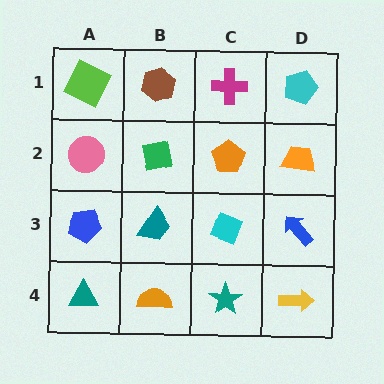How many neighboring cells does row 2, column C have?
4.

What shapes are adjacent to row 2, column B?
A brown hexagon (row 1, column B), a teal trapezoid (row 3, column B), a pink circle (row 2, column A), an orange pentagon (row 2, column C).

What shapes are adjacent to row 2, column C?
A magenta cross (row 1, column C), a cyan diamond (row 3, column C), a green square (row 2, column B), an orange trapezoid (row 2, column D).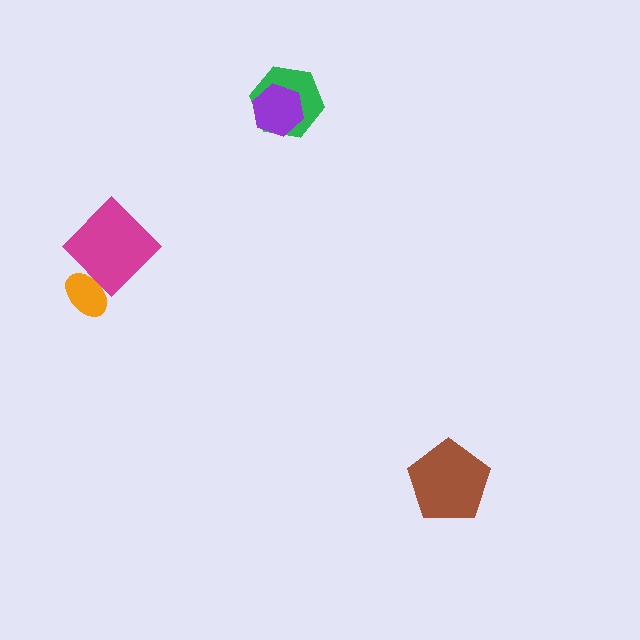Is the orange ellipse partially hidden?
Yes, it is partially covered by another shape.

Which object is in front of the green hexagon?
The purple hexagon is in front of the green hexagon.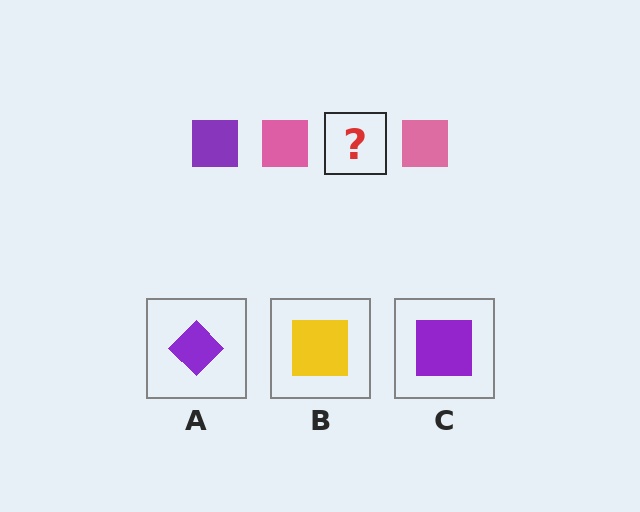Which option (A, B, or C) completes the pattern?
C.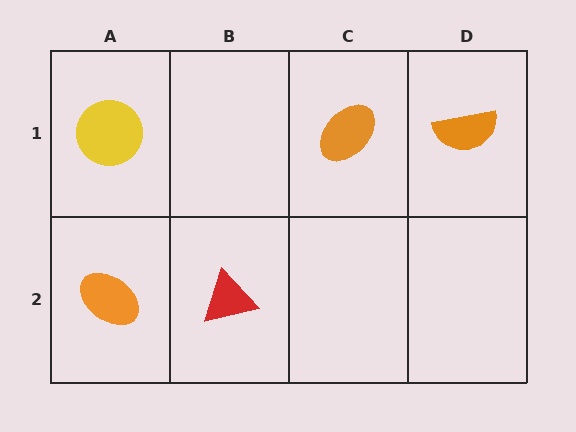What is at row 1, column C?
An orange ellipse.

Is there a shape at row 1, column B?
No, that cell is empty.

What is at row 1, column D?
An orange semicircle.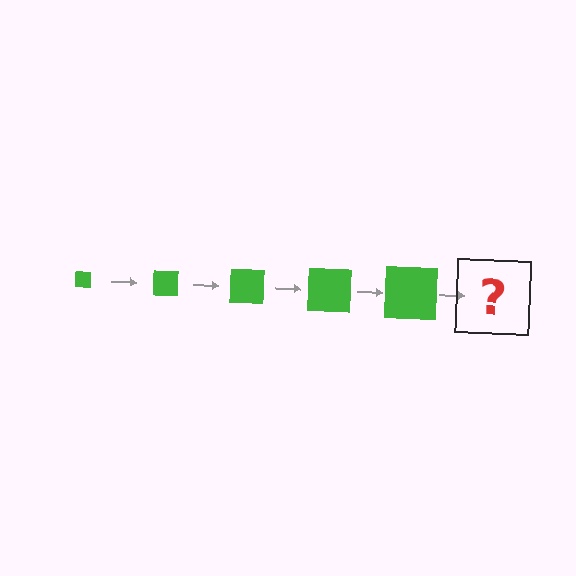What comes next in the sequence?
The next element should be a green square, larger than the previous one.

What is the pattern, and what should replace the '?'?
The pattern is that the square gets progressively larger each step. The '?' should be a green square, larger than the previous one.